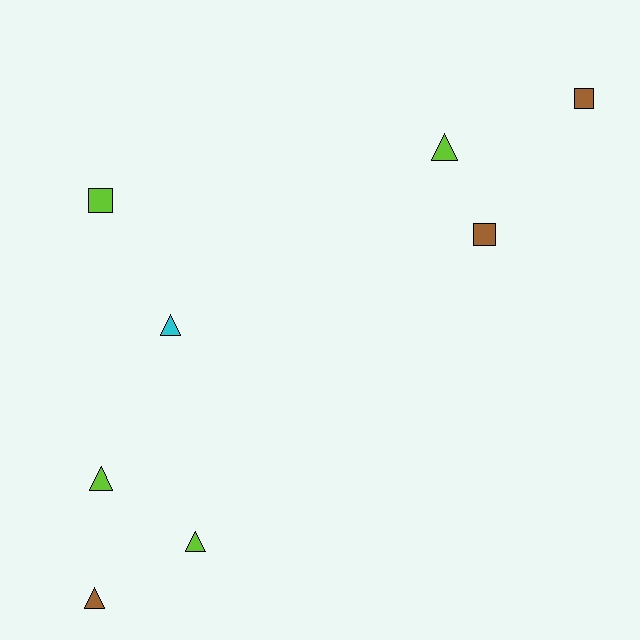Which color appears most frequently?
Lime, with 4 objects.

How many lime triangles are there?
There are 3 lime triangles.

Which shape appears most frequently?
Triangle, with 5 objects.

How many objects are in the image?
There are 8 objects.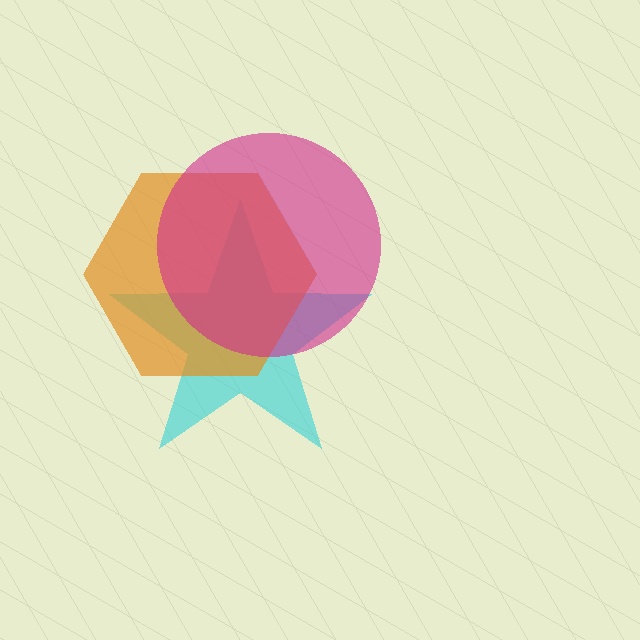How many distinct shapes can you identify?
There are 3 distinct shapes: a cyan star, an orange hexagon, a magenta circle.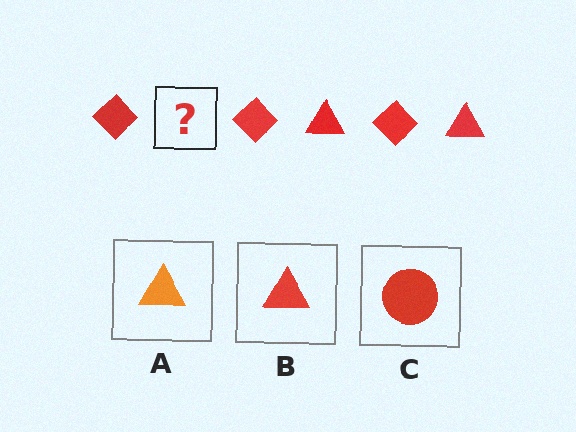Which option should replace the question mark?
Option B.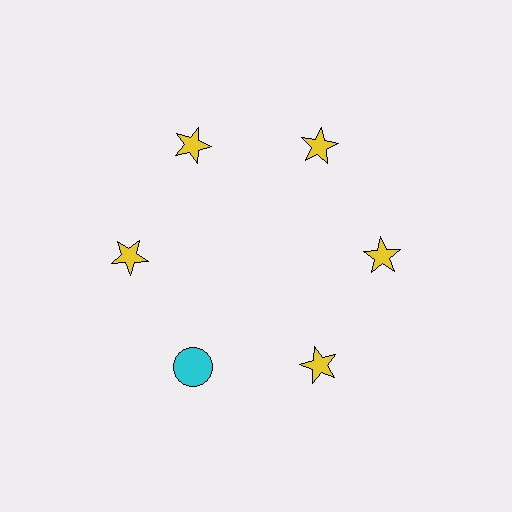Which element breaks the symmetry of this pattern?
The cyan circle at roughly the 7 o'clock position breaks the symmetry. All other shapes are yellow stars.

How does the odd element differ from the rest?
It differs in both color (cyan instead of yellow) and shape (circle instead of star).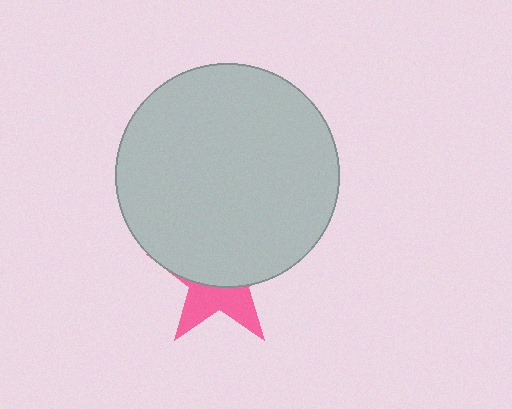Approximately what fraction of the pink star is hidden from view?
Roughly 61% of the pink star is hidden behind the light gray circle.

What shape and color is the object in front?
The object in front is a light gray circle.